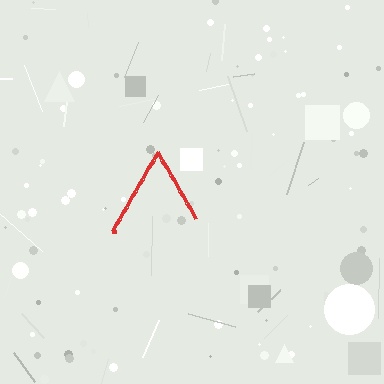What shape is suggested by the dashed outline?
The dashed outline suggests a triangle.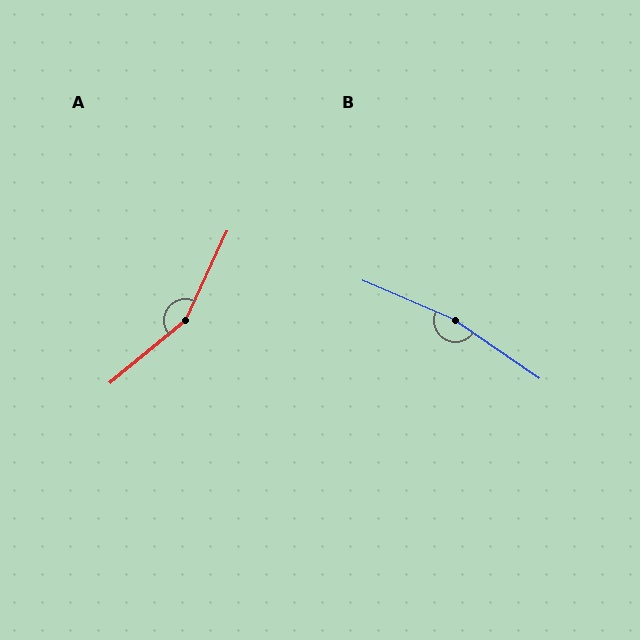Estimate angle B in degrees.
Approximately 169 degrees.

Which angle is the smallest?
A, at approximately 155 degrees.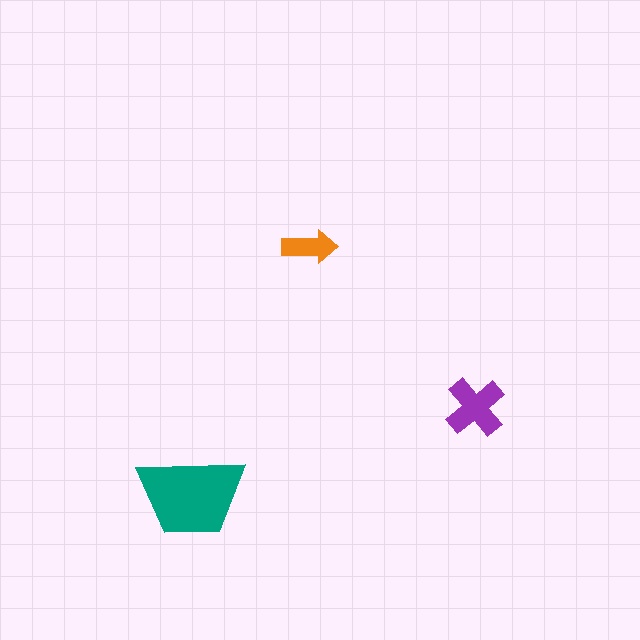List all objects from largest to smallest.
The teal trapezoid, the purple cross, the orange arrow.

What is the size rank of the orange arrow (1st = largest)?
3rd.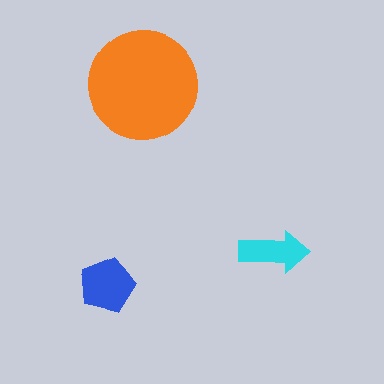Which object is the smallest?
The cyan arrow.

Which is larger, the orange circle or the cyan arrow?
The orange circle.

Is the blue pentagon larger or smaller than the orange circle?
Smaller.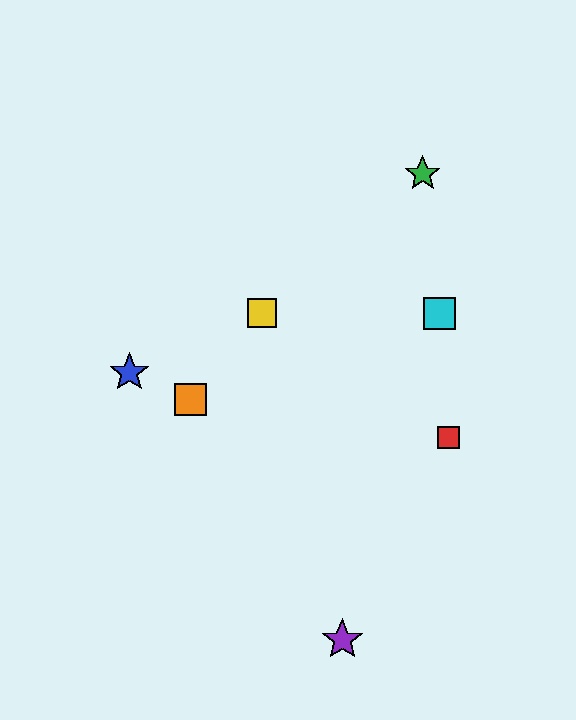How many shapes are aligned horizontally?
2 shapes (the yellow square, the cyan square) are aligned horizontally.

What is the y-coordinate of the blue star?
The blue star is at y≈373.